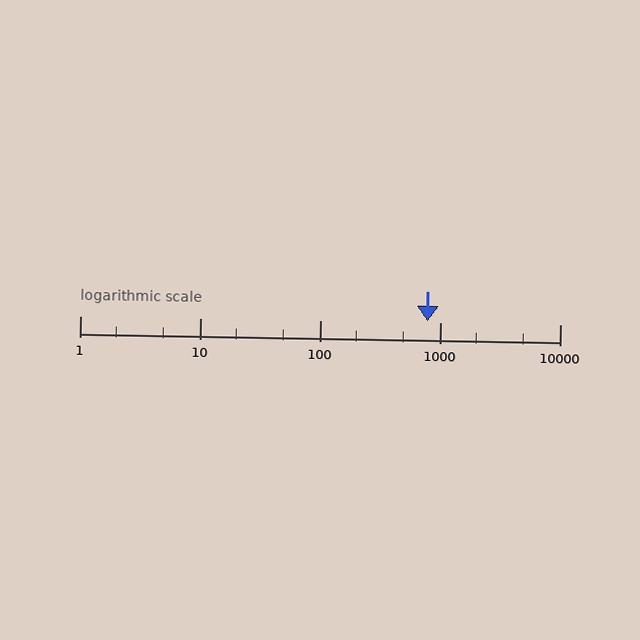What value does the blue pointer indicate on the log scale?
The pointer indicates approximately 790.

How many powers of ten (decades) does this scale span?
The scale spans 4 decades, from 1 to 10000.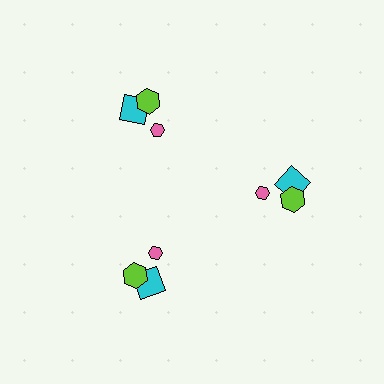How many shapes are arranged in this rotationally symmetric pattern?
There are 9 shapes, arranged in 3 groups of 3.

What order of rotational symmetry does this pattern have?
This pattern has 3-fold rotational symmetry.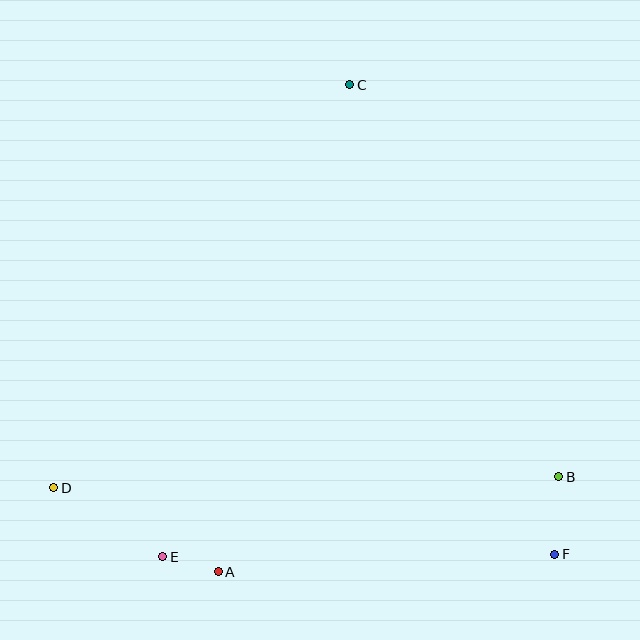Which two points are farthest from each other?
Points C and F are farthest from each other.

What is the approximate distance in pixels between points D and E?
The distance between D and E is approximately 129 pixels.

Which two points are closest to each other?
Points A and E are closest to each other.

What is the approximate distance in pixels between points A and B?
The distance between A and B is approximately 354 pixels.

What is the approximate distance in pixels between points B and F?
The distance between B and F is approximately 78 pixels.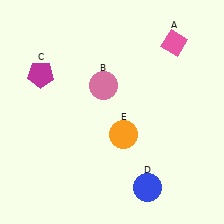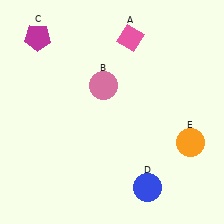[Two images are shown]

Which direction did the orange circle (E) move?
The orange circle (E) moved right.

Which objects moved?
The objects that moved are: the pink diamond (A), the magenta pentagon (C), the orange circle (E).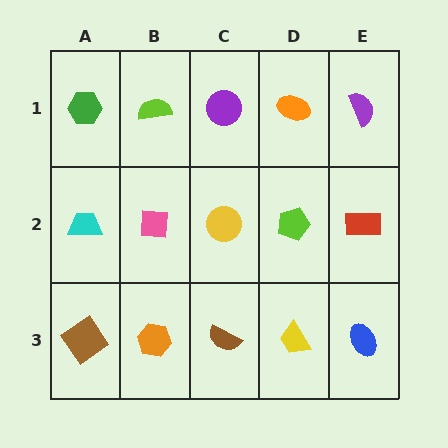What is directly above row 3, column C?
A yellow circle.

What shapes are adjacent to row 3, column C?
A yellow circle (row 2, column C), an orange hexagon (row 3, column B), a yellow trapezoid (row 3, column D).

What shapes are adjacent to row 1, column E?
A red rectangle (row 2, column E), an orange ellipse (row 1, column D).